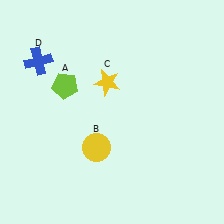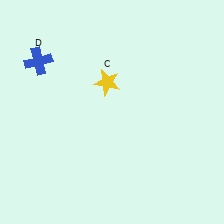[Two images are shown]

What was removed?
The yellow circle (B), the lime pentagon (A) were removed in Image 2.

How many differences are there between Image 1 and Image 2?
There are 2 differences between the two images.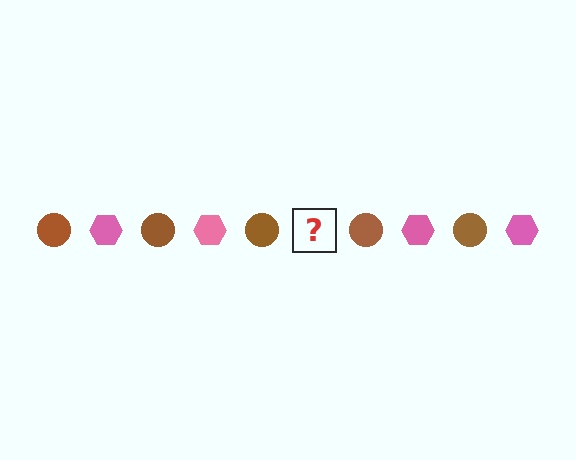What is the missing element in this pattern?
The missing element is a pink hexagon.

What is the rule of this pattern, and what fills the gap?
The rule is that the pattern alternates between brown circle and pink hexagon. The gap should be filled with a pink hexagon.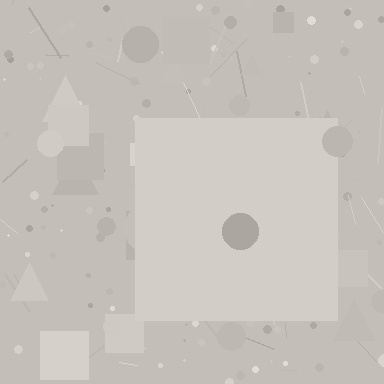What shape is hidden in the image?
A square is hidden in the image.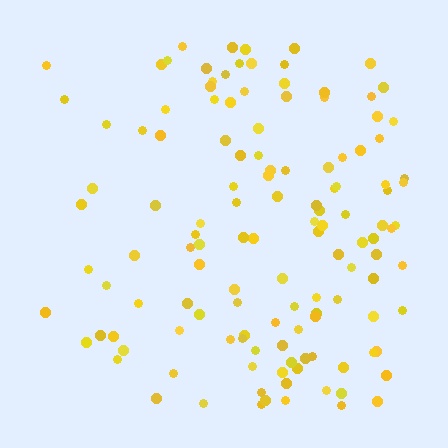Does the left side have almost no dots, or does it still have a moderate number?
Still a moderate number, just noticeably fewer than the right.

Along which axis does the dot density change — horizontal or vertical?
Horizontal.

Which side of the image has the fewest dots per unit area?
The left.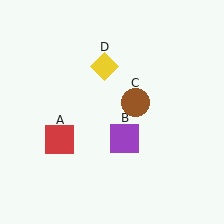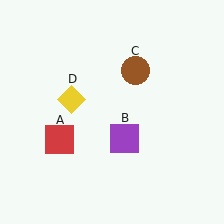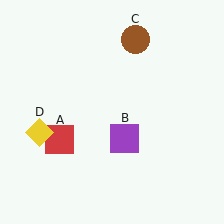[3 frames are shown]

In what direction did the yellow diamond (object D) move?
The yellow diamond (object D) moved down and to the left.